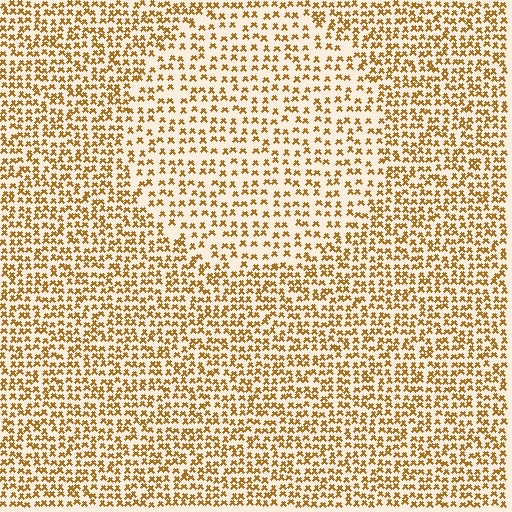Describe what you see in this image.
The image contains small brown elements arranged at two different densities. A circle-shaped region is visible where the elements are less densely packed than the surrounding area.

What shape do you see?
I see a circle.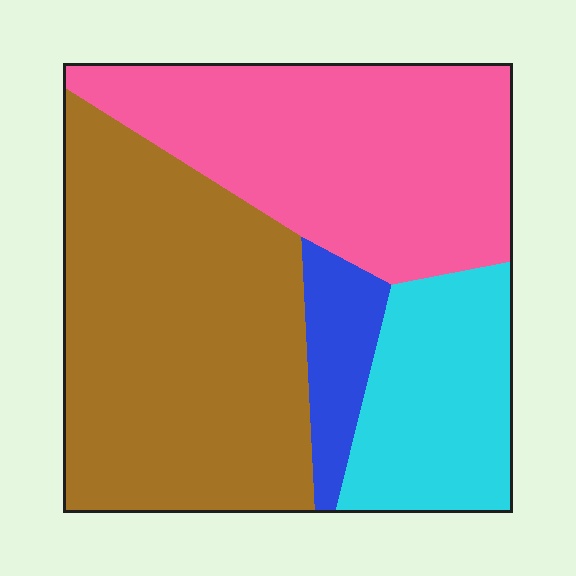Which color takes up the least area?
Blue, at roughly 5%.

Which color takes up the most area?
Brown, at roughly 40%.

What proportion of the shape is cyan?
Cyan takes up about one sixth (1/6) of the shape.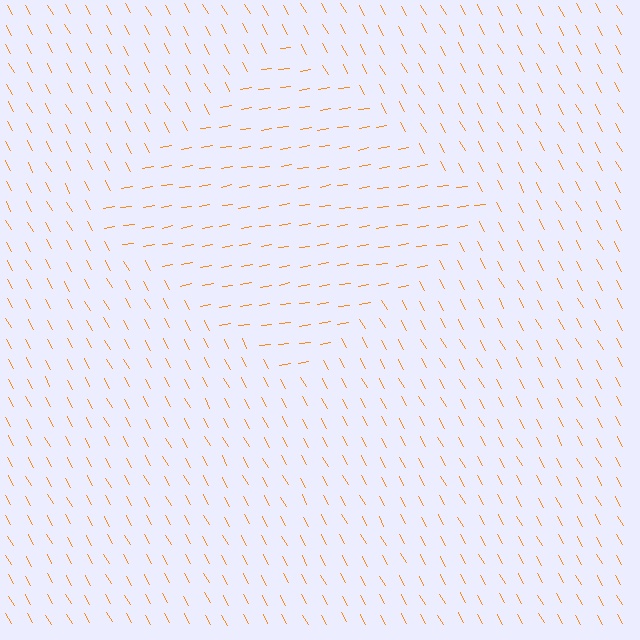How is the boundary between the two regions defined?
The boundary is defined purely by a change in line orientation (approximately 70 degrees difference). All lines are the same color and thickness.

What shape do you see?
I see a diamond.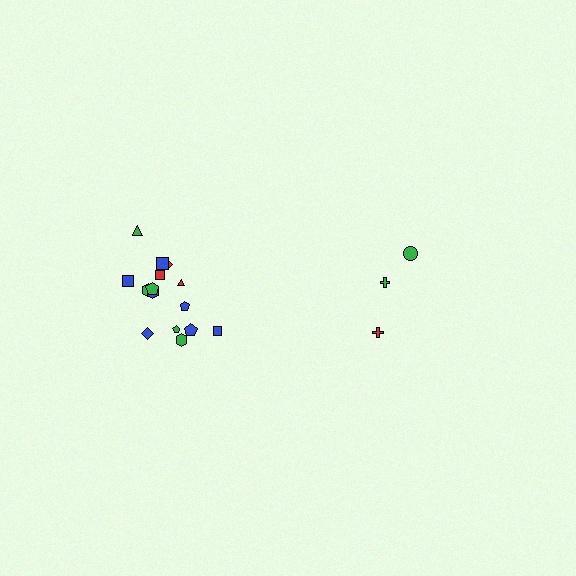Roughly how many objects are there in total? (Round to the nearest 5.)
Roughly 20 objects in total.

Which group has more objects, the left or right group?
The left group.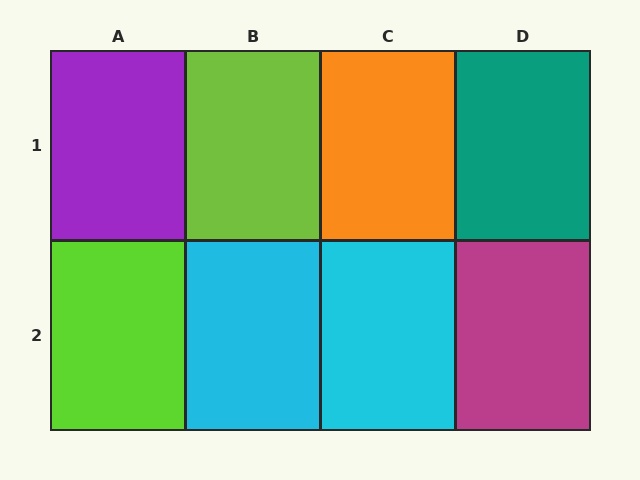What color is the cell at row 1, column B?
Lime.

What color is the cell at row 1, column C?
Orange.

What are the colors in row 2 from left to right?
Lime, cyan, cyan, magenta.